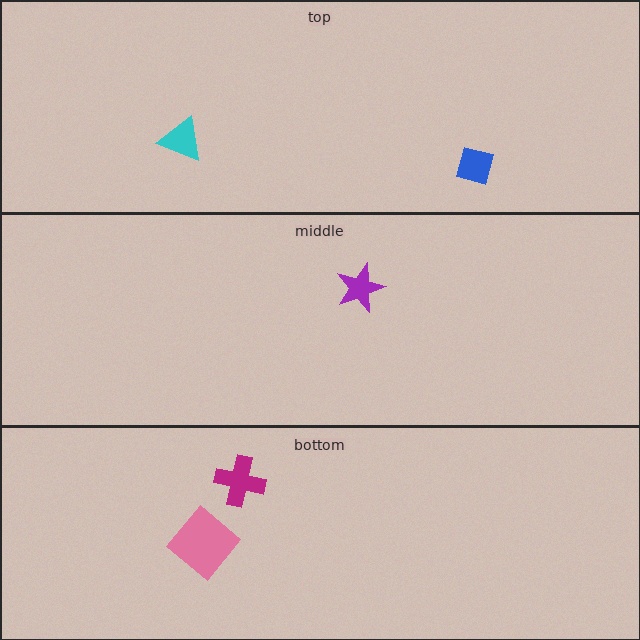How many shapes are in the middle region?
1.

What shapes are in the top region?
The cyan triangle, the blue square.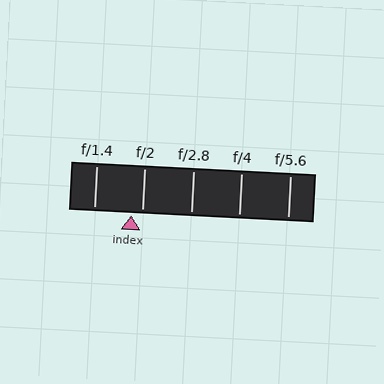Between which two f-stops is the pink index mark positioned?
The index mark is between f/1.4 and f/2.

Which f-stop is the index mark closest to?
The index mark is closest to f/2.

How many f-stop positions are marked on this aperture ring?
There are 5 f-stop positions marked.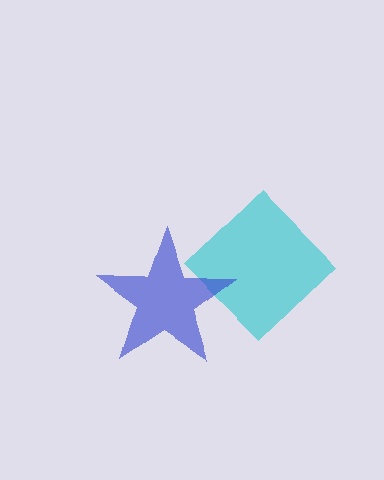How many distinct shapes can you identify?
There are 2 distinct shapes: a cyan diamond, a blue star.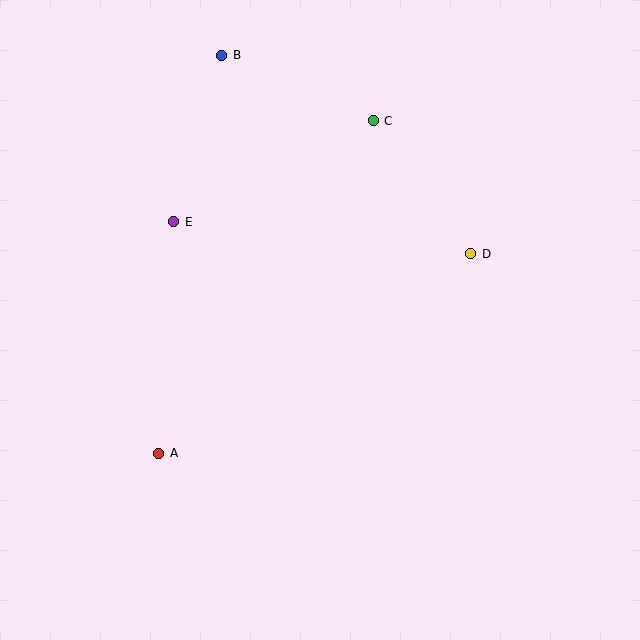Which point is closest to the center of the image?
Point D at (471, 254) is closest to the center.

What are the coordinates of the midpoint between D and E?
The midpoint between D and E is at (322, 238).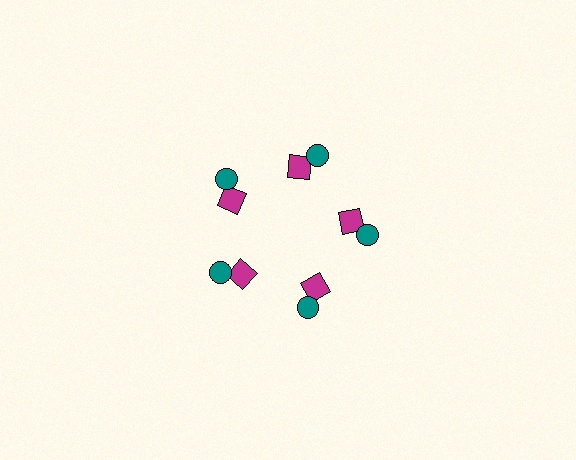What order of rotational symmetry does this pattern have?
This pattern has 5-fold rotational symmetry.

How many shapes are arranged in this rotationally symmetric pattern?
There are 10 shapes, arranged in 5 groups of 2.